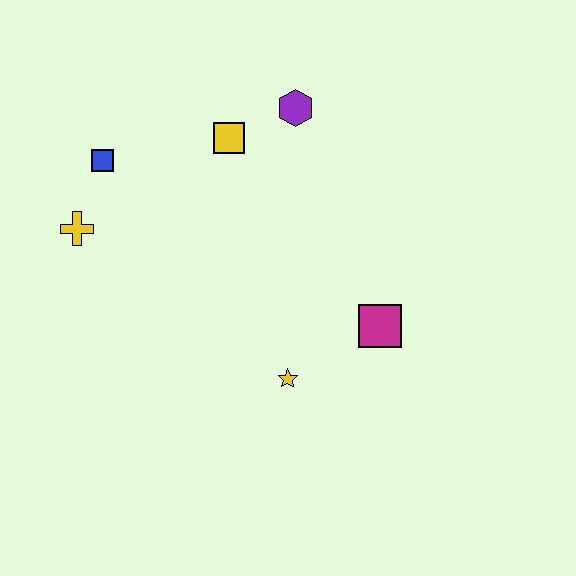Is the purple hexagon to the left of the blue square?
No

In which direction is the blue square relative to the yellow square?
The blue square is to the left of the yellow square.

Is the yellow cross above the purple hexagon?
No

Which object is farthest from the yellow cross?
The magenta square is farthest from the yellow cross.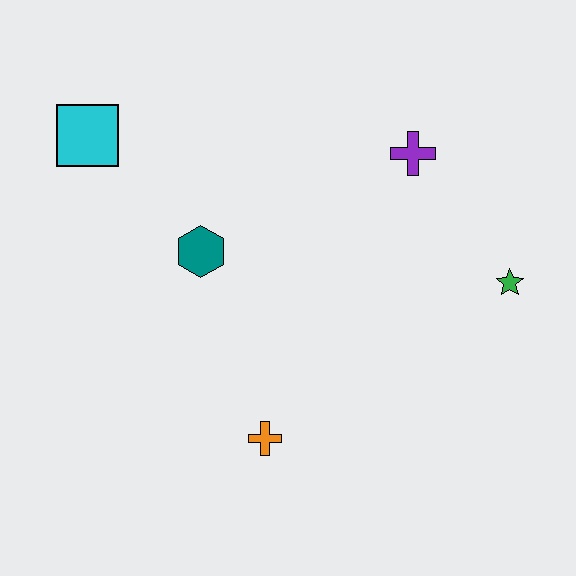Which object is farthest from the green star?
The cyan square is farthest from the green star.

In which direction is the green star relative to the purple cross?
The green star is below the purple cross.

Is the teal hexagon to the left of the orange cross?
Yes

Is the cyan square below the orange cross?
No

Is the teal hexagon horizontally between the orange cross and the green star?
No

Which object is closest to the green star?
The purple cross is closest to the green star.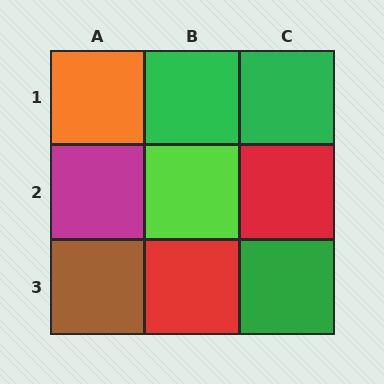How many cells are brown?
1 cell is brown.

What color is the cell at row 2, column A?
Magenta.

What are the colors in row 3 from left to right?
Brown, red, green.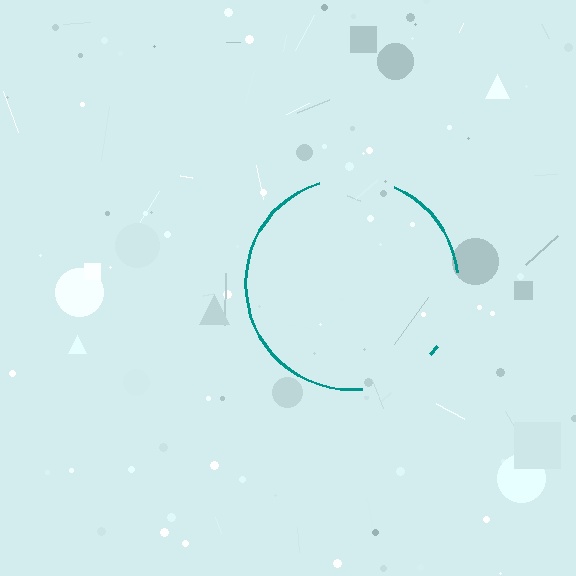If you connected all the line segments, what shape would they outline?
They would outline a circle.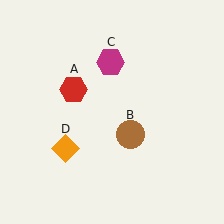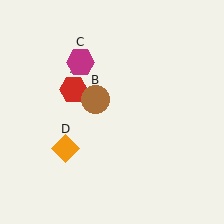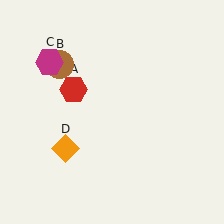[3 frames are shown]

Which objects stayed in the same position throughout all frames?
Red hexagon (object A) and orange diamond (object D) remained stationary.